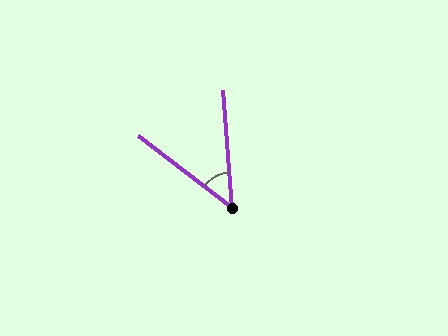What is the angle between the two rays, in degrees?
Approximately 48 degrees.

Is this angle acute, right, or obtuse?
It is acute.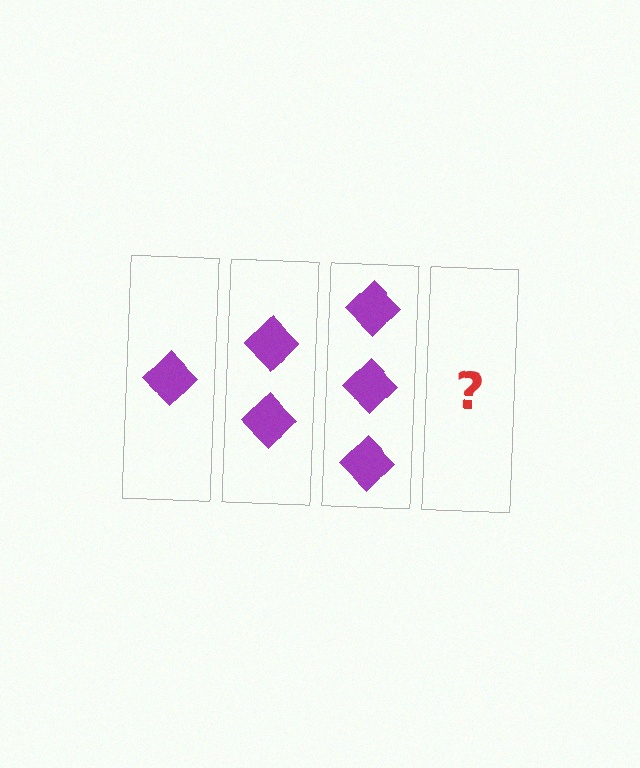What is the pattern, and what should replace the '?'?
The pattern is that each step adds one more diamond. The '?' should be 4 diamonds.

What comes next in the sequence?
The next element should be 4 diamonds.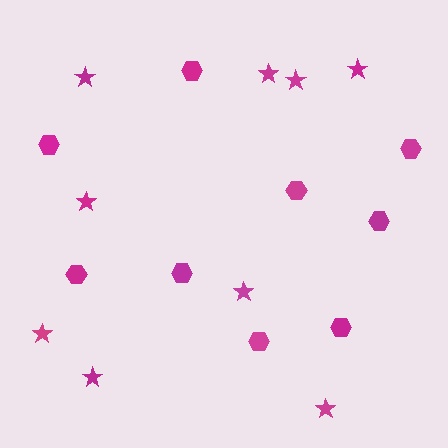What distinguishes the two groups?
There are 2 groups: one group of stars (9) and one group of hexagons (9).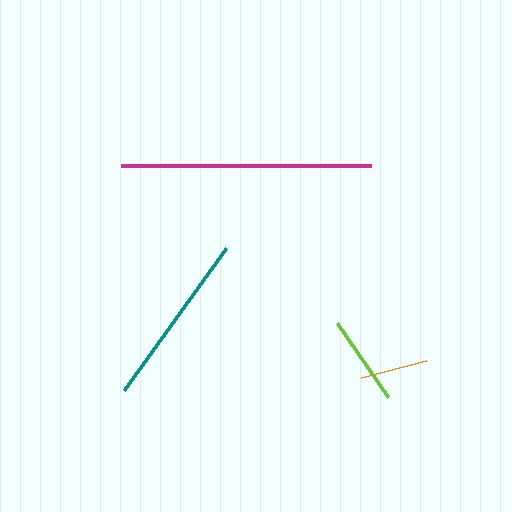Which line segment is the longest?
The magenta line is the longest at approximately 250 pixels.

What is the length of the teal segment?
The teal segment is approximately 175 pixels long.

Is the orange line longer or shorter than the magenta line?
The magenta line is longer than the orange line.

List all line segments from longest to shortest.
From longest to shortest: magenta, teal, lime, orange.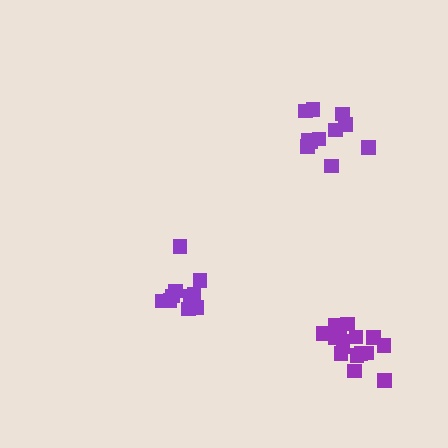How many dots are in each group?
Group 1: 11 dots, Group 2: 11 dots, Group 3: 16 dots (38 total).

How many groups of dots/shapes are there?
There are 3 groups.